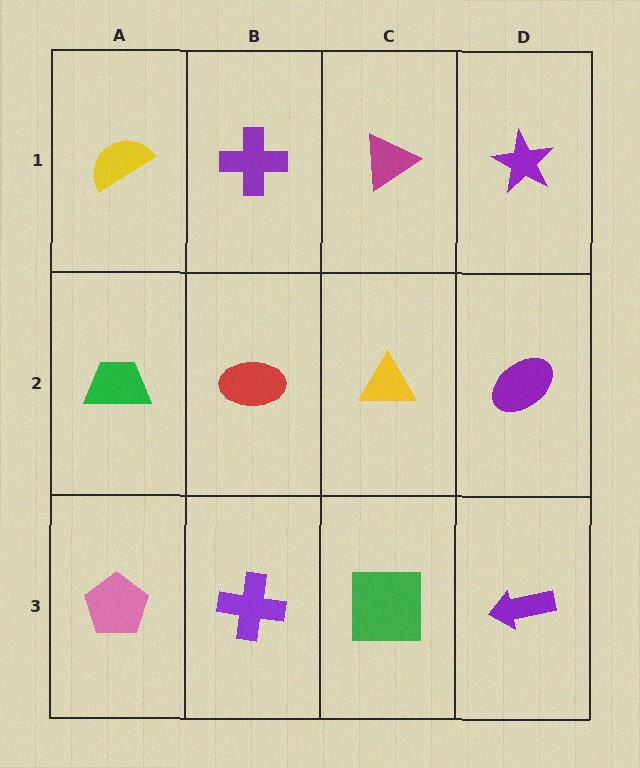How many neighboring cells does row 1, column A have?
2.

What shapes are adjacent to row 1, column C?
A yellow triangle (row 2, column C), a purple cross (row 1, column B), a purple star (row 1, column D).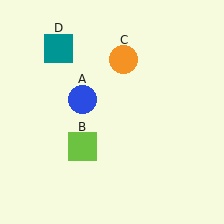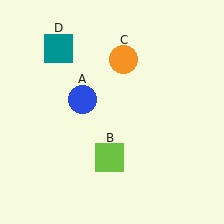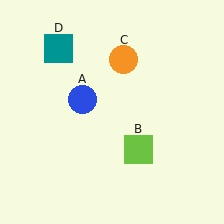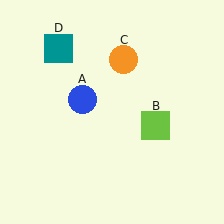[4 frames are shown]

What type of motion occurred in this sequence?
The lime square (object B) rotated counterclockwise around the center of the scene.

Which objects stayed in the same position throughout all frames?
Blue circle (object A) and orange circle (object C) and teal square (object D) remained stationary.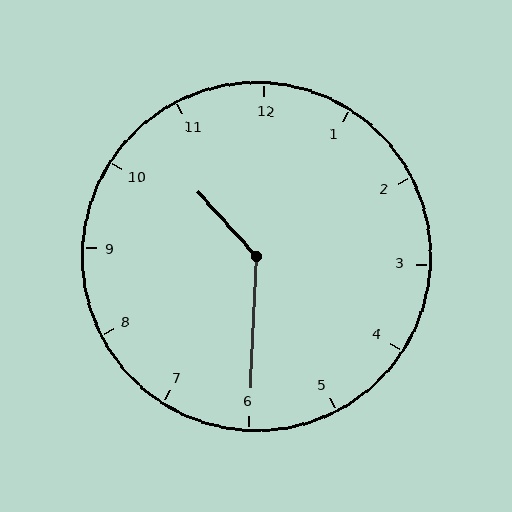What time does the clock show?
10:30.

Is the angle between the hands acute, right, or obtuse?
It is obtuse.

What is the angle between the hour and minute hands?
Approximately 135 degrees.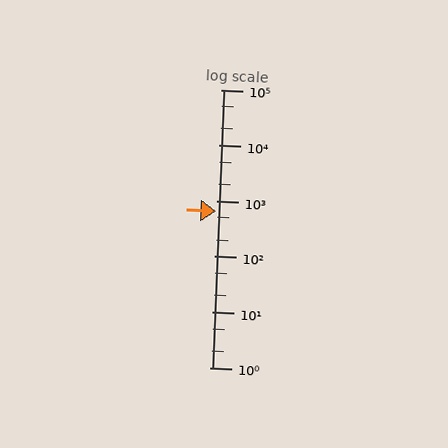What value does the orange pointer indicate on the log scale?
The pointer indicates approximately 650.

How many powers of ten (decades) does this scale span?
The scale spans 5 decades, from 1 to 100000.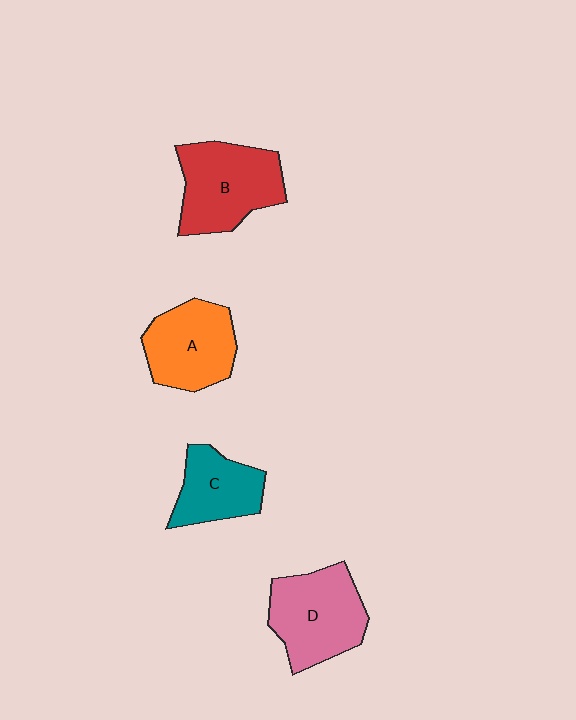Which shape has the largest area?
Shape B (red).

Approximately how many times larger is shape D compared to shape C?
Approximately 1.4 times.